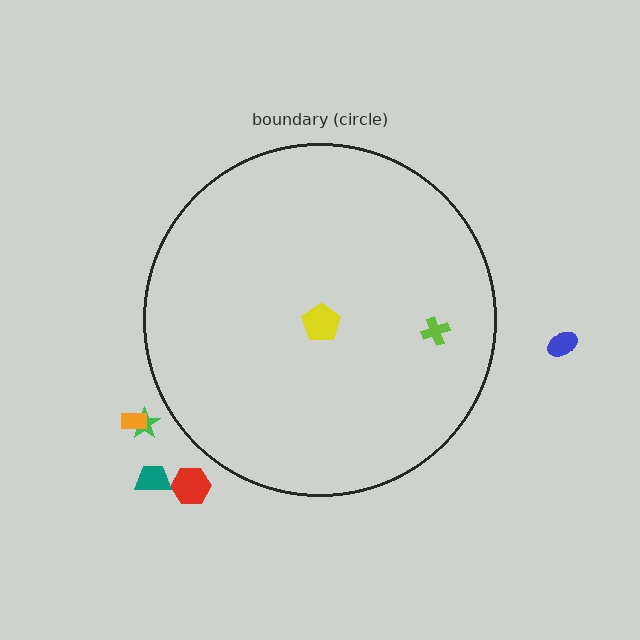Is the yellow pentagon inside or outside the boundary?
Inside.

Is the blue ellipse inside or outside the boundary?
Outside.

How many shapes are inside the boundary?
2 inside, 5 outside.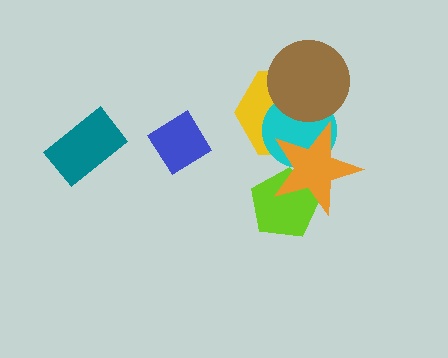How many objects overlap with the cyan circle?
3 objects overlap with the cyan circle.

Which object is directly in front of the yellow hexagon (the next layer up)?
The cyan circle is directly in front of the yellow hexagon.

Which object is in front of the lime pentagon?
The orange star is in front of the lime pentagon.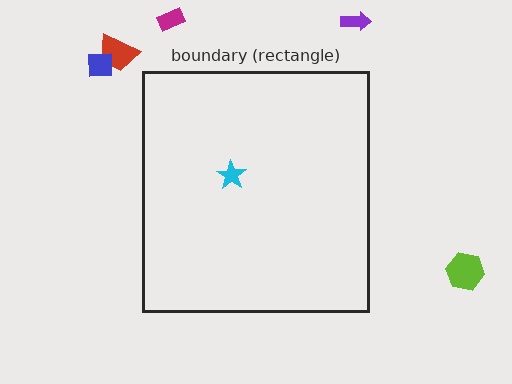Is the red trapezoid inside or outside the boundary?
Outside.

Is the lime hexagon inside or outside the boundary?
Outside.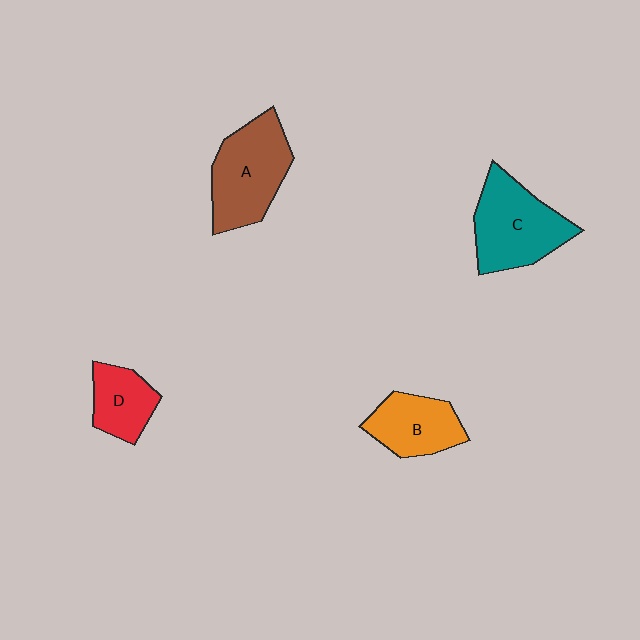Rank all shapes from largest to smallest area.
From largest to smallest: C (teal), A (brown), B (orange), D (red).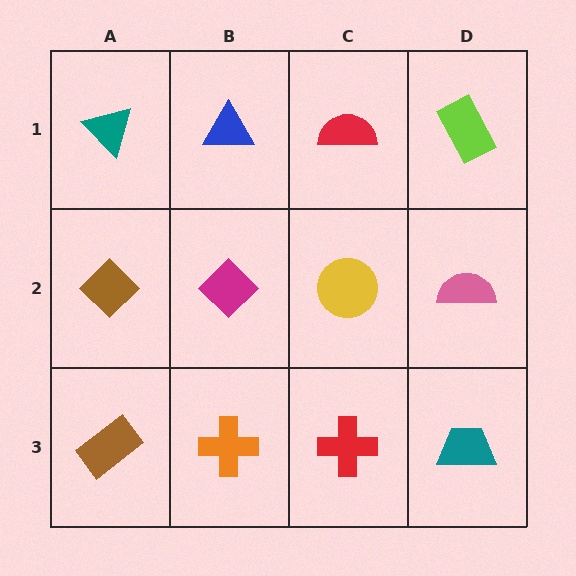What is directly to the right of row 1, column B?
A red semicircle.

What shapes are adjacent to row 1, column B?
A magenta diamond (row 2, column B), a teal triangle (row 1, column A), a red semicircle (row 1, column C).